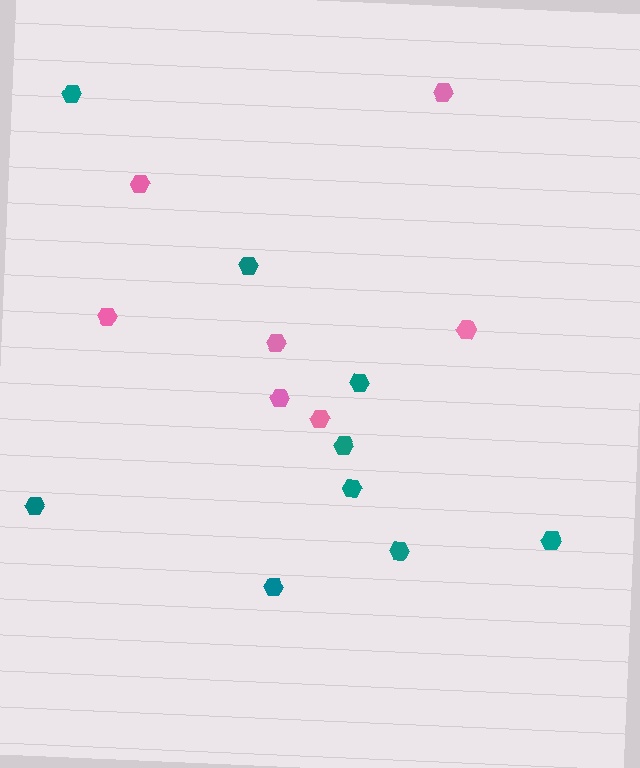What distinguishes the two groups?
There are 2 groups: one group of teal hexagons (9) and one group of pink hexagons (7).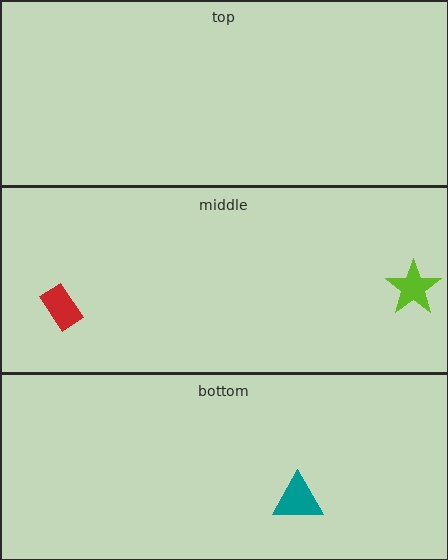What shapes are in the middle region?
The lime star, the red rectangle.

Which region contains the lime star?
The middle region.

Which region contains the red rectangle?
The middle region.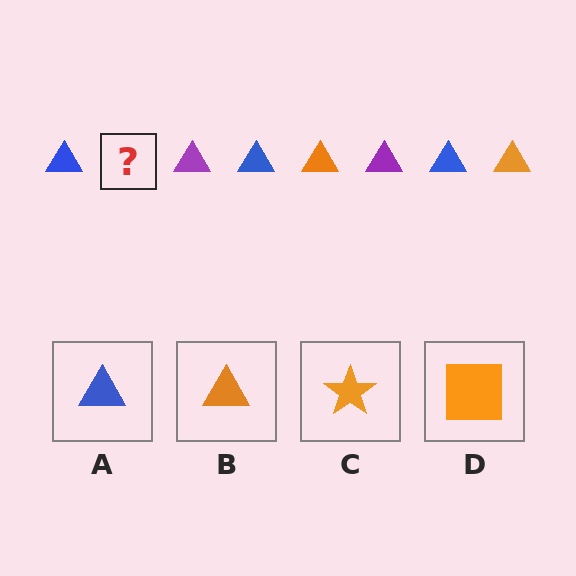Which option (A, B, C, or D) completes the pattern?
B.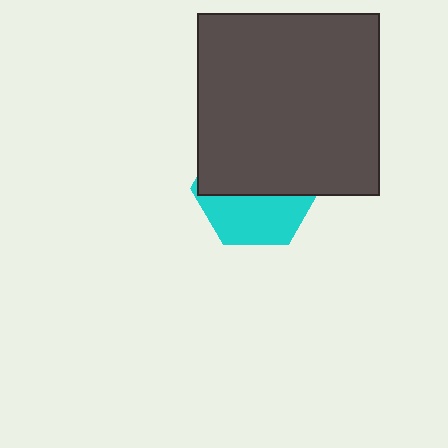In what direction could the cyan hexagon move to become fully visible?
The cyan hexagon could move down. That would shift it out from behind the dark gray square entirely.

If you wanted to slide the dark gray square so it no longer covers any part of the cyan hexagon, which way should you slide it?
Slide it up — that is the most direct way to separate the two shapes.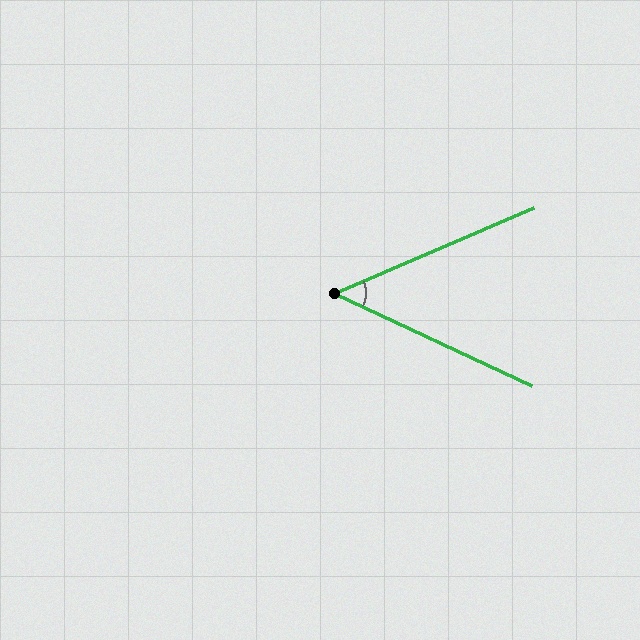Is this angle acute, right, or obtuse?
It is acute.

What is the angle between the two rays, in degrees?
Approximately 48 degrees.